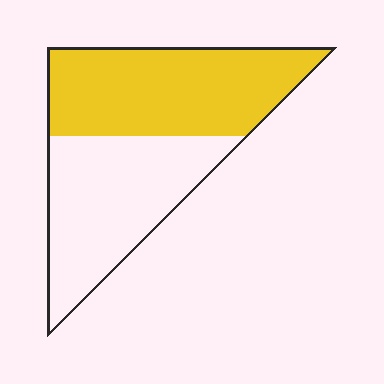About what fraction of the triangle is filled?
About one half (1/2).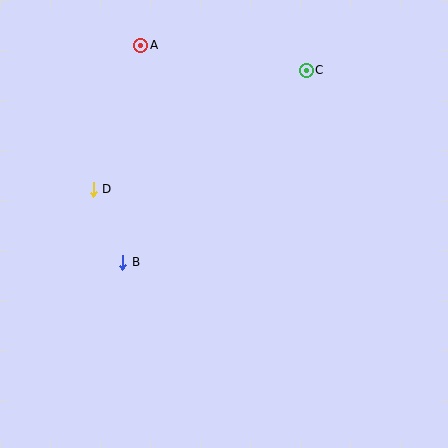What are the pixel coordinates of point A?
Point A is at (141, 45).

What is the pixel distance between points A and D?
The distance between A and D is 151 pixels.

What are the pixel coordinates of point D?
Point D is at (93, 189).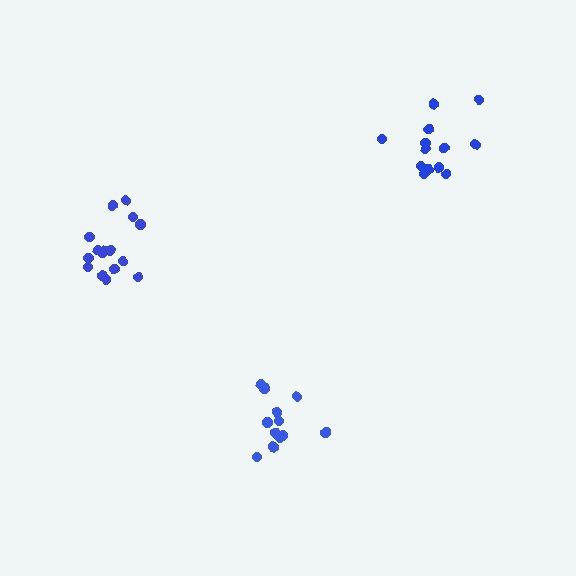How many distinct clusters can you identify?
There are 3 distinct clusters.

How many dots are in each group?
Group 1: 12 dots, Group 2: 16 dots, Group 3: 13 dots (41 total).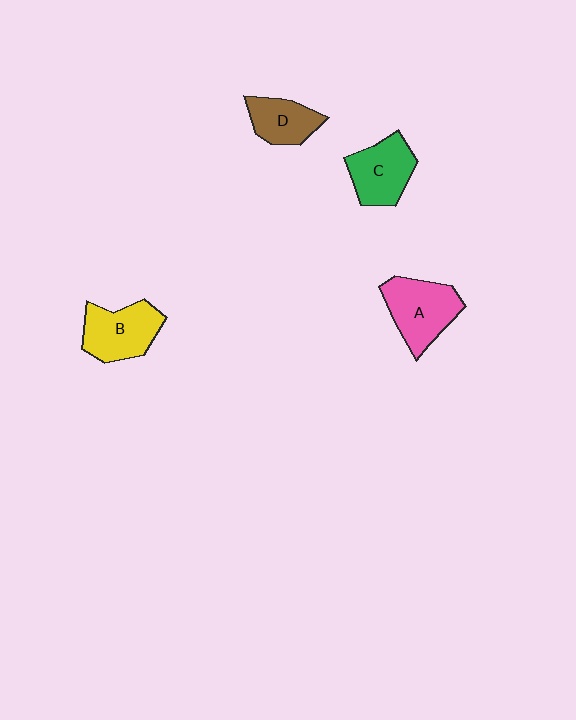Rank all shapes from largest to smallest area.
From largest to smallest: A (pink), B (yellow), C (green), D (brown).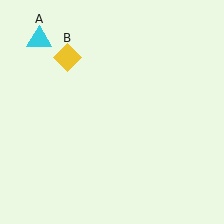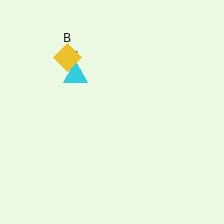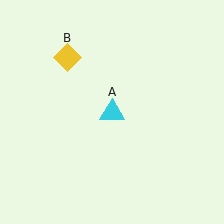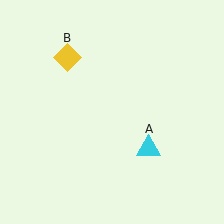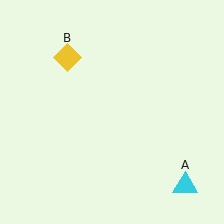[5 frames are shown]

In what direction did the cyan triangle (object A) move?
The cyan triangle (object A) moved down and to the right.